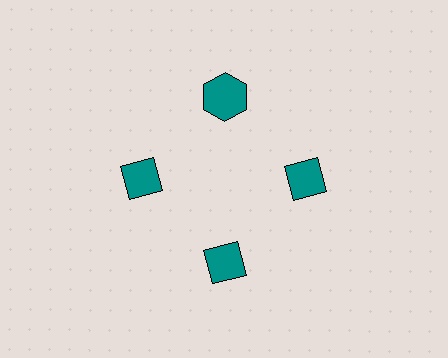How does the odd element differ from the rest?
It has a different shape: hexagon instead of diamond.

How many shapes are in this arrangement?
There are 4 shapes arranged in a ring pattern.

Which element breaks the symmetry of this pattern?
The teal hexagon at roughly the 12 o'clock position breaks the symmetry. All other shapes are teal diamonds.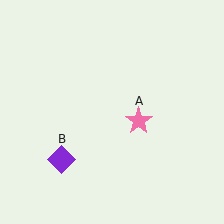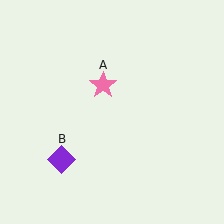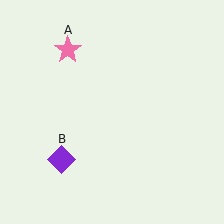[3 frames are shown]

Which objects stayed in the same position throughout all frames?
Purple diamond (object B) remained stationary.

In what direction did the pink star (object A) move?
The pink star (object A) moved up and to the left.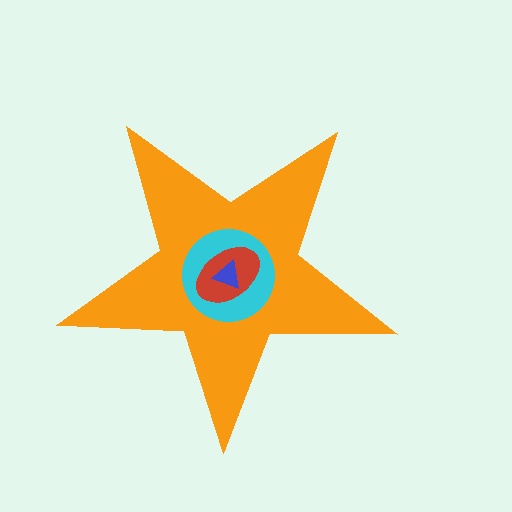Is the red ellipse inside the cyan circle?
Yes.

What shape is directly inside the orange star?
The cyan circle.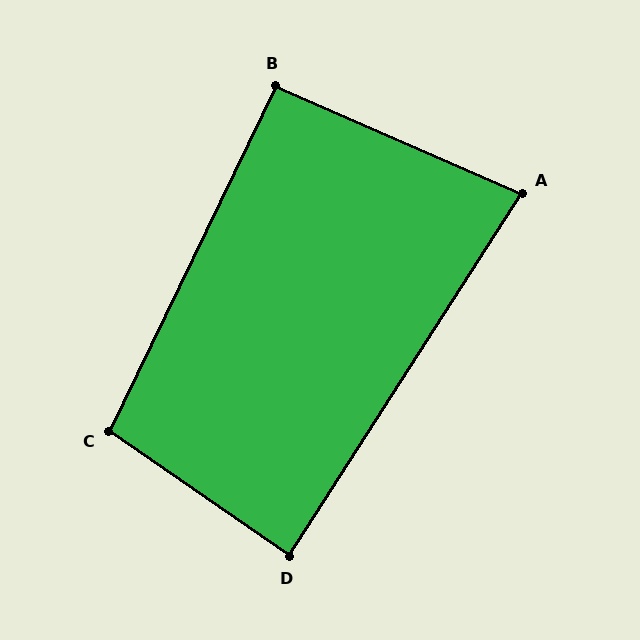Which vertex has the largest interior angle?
C, at approximately 99 degrees.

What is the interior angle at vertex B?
Approximately 92 degrees (approximately right).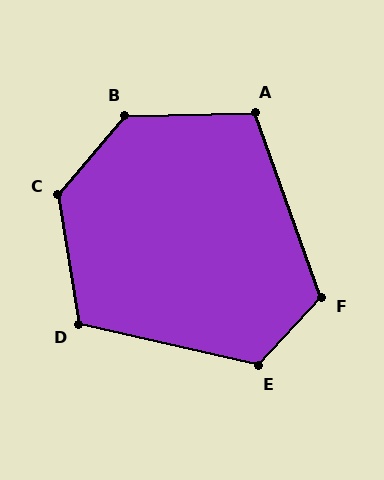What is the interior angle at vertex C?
Approximately 131 degrees (obtuse).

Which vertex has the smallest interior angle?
A, at approximately 109 degrees.